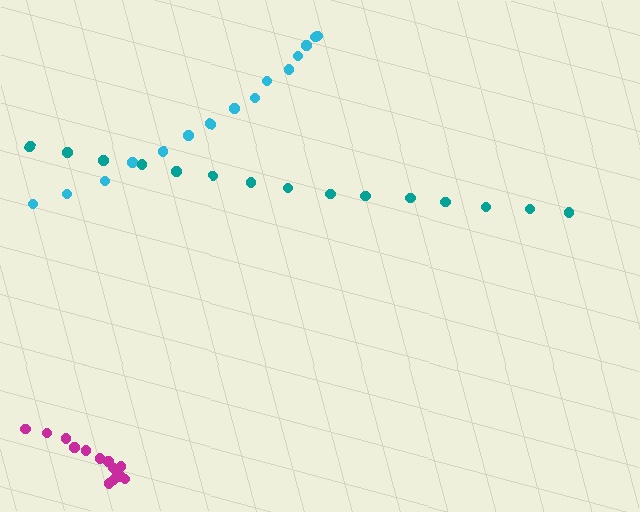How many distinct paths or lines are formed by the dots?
There are 3 distinct paths.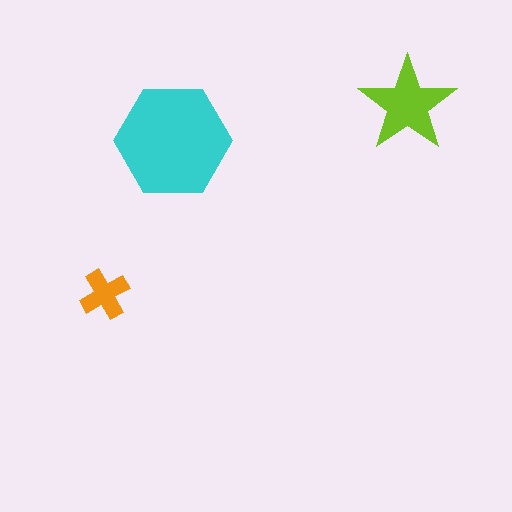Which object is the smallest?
The orange cross.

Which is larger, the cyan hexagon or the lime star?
The cyan hexagon.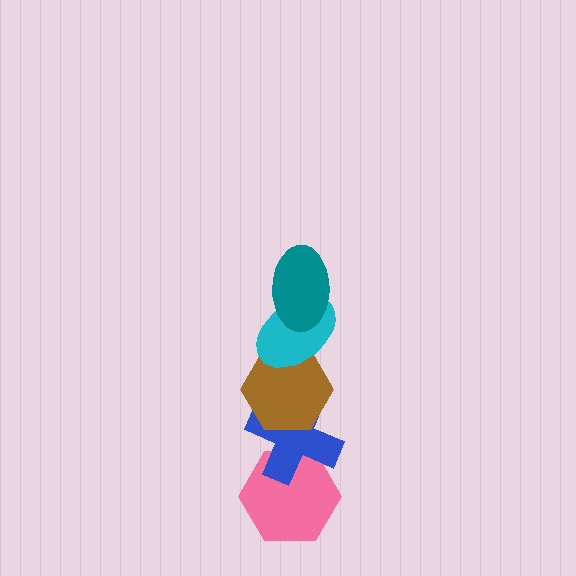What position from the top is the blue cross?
The blue cross is 4th from the top.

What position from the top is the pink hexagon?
The pink hexagon is 5th from the top.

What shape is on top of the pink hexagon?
The blue cross is on top of the pink hexagon.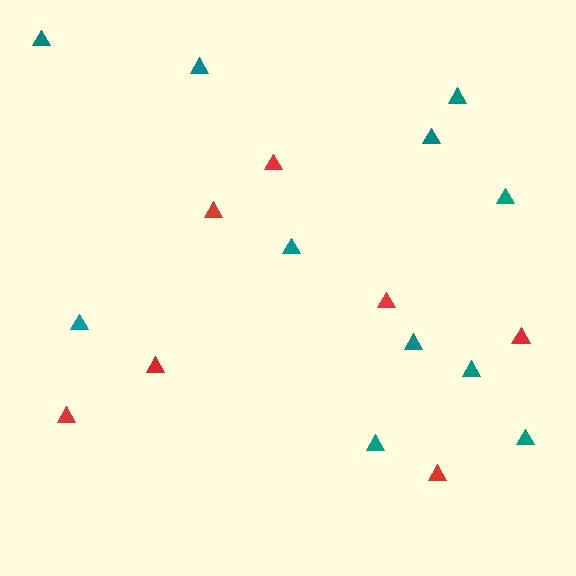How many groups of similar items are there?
There are 2 groups: one group of red triangles (7) and one group of teal triangles (11).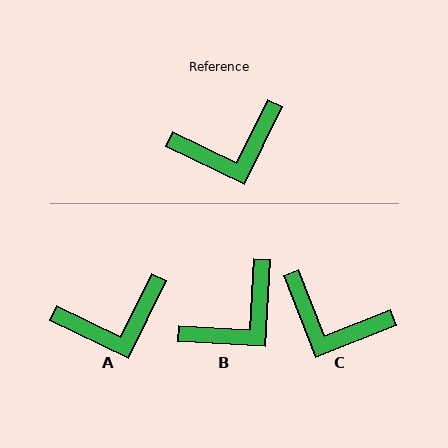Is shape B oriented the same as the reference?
No, it is off by about 23 degrees.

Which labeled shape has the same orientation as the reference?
A.